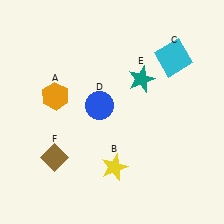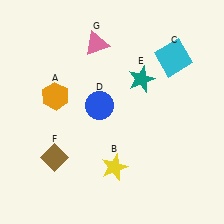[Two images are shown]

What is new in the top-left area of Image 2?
A pink triangle (G) was added in the top-left area of Image 2.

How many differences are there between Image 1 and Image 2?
There is 1 difference between the two images.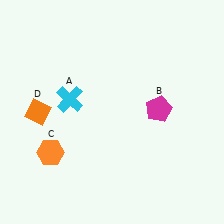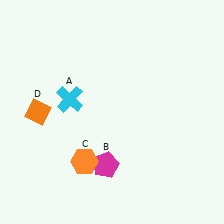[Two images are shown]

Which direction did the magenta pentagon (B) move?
The magenta pentagon (B) moved down.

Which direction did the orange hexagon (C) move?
The orange hexagon (C) moved right.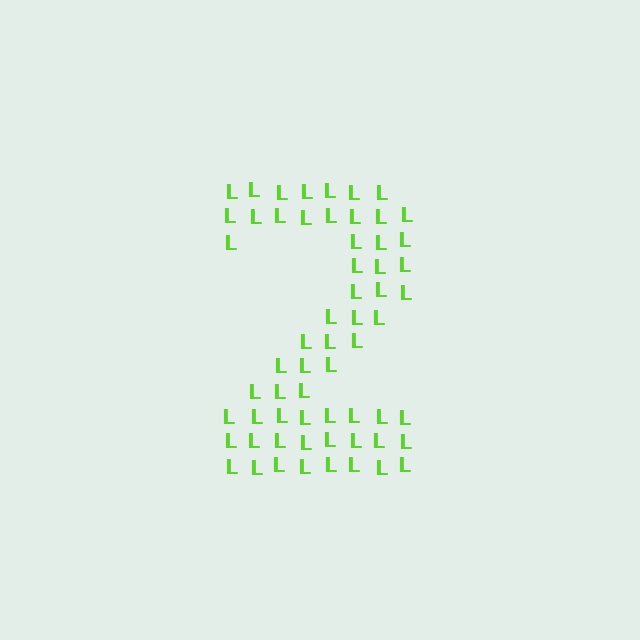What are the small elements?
The small elements are letter L's.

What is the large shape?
The large shape is the digit 2.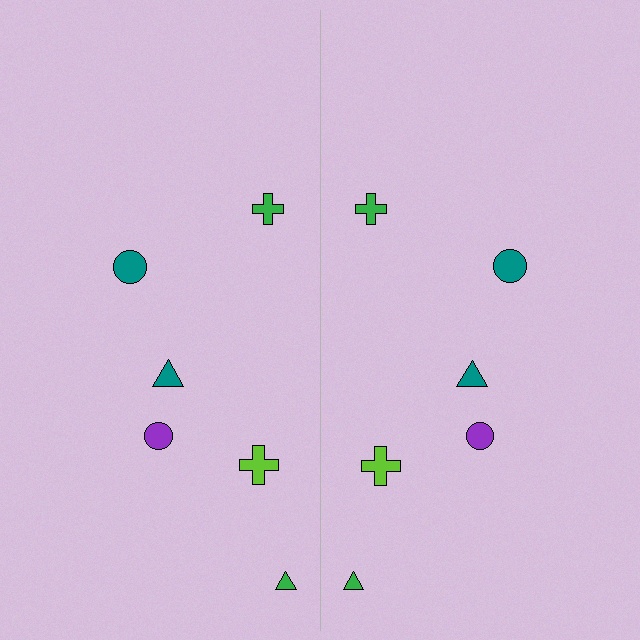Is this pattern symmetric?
Yes, this pattern has bilateral (reflection) symmetry.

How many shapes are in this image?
There are 12 shapes in this image.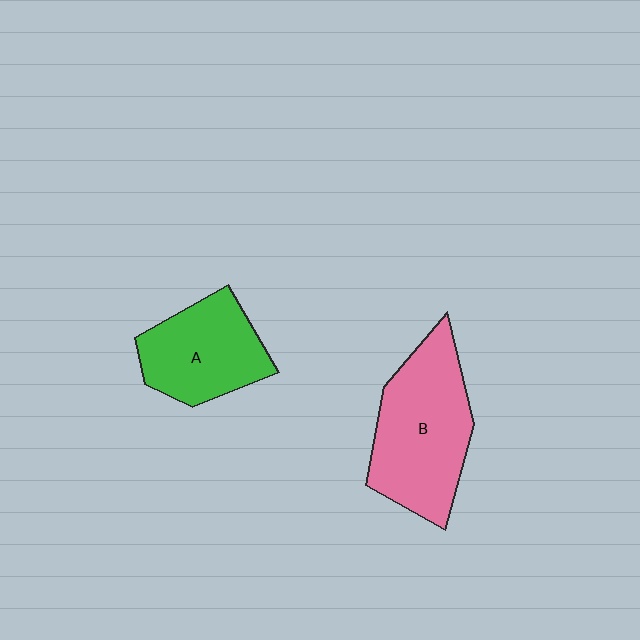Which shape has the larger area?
Shape B (pink).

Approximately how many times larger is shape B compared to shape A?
Approximately 1.4 times.